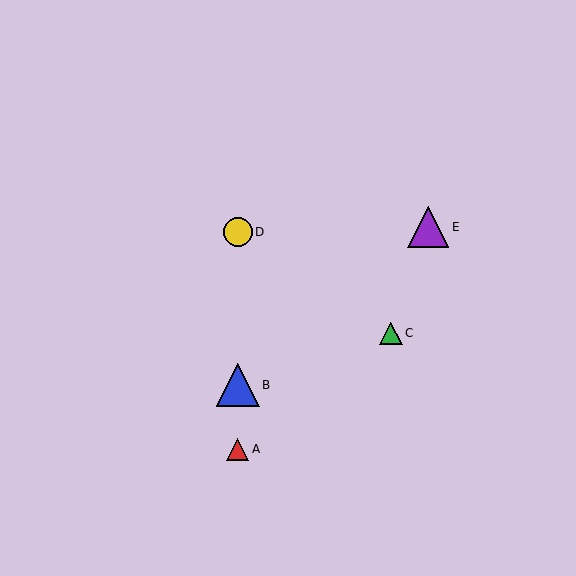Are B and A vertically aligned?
Yes, both are at x≈238.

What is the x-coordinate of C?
Object C is at x≈391.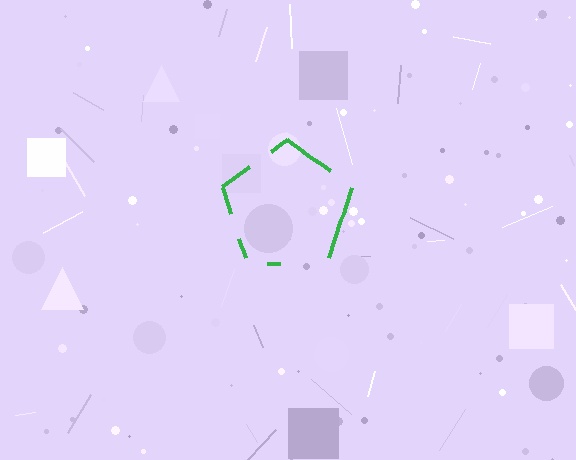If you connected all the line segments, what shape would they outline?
They would outline a pentagon.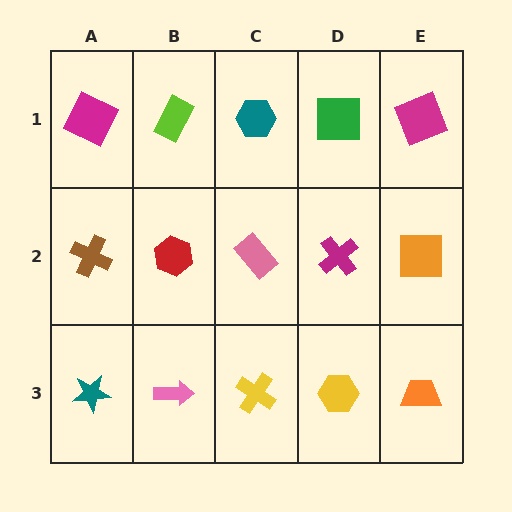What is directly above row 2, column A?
A magenta square.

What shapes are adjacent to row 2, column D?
A green square (row 1, column D), a yellow hexagon (row 3, column D), a pink rectangle (row 2, column C), an orange square (row 2, column E).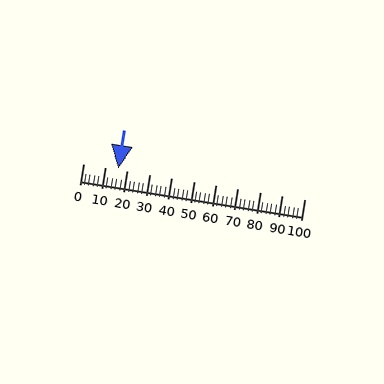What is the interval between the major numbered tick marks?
The major tick marks are spaced 10 units apart.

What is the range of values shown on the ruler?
The ruler shows values from 0 to 100.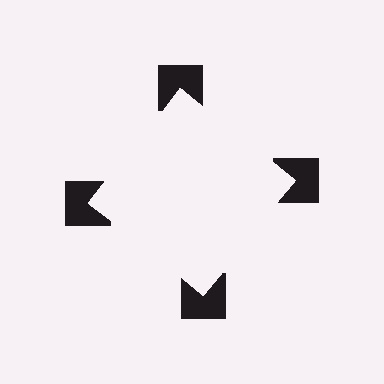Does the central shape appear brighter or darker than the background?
It typically appears slightly brighter than the background, even though no actual brightness change is drawn.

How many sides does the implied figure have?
4 sides.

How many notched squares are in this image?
There are 4 — one at each vertex of the illusory square.